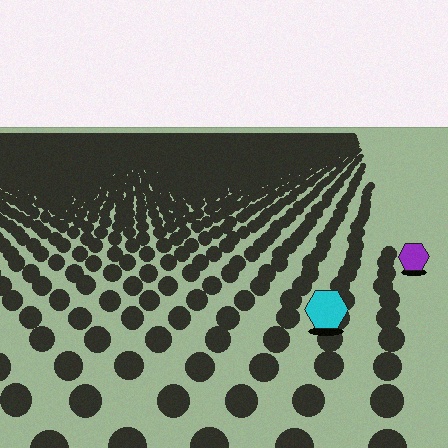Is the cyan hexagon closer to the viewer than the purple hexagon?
Yes. The cyan hexagon is closer — you can tell from the texture gradient: the ground texture is coarser near it.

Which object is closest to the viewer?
The cyan hexagon is closest. The texture marks near it are larger and more spread out.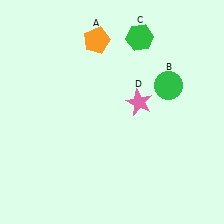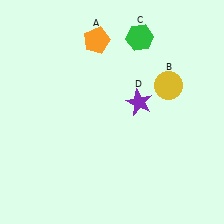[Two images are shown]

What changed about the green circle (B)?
In Image 1, B is green. In Image 2, it changed to yellow.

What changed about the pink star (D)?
In Image 1, D is pink. In Image 2, it changed to purple.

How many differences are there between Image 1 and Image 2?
There are 2 differences between the two images.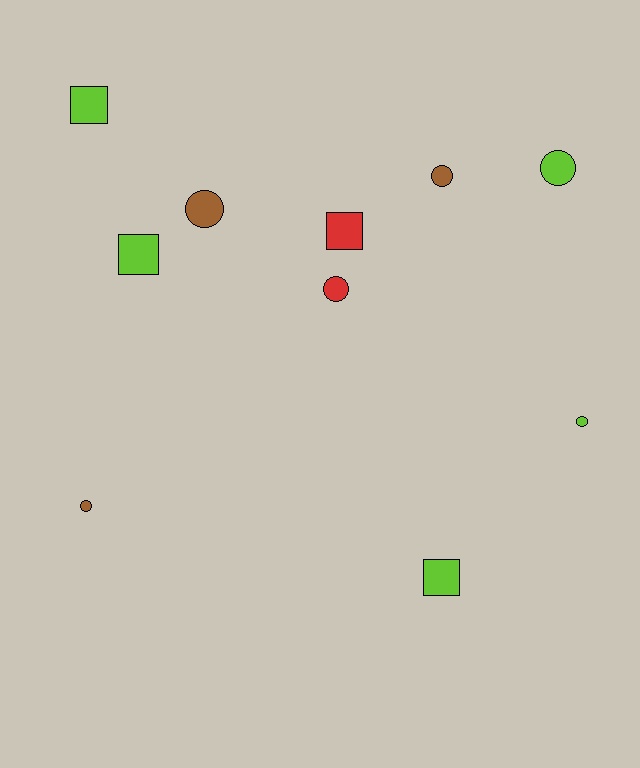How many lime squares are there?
There are 3 lime squares.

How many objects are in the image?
There are 10 objects.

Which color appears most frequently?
Lime, with 5 objects.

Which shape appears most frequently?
Circle, with 6 objects.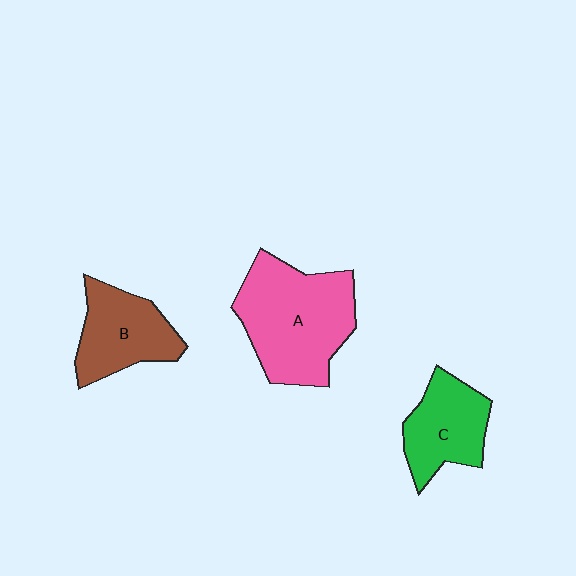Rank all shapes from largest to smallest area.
From largest to smallest: A (pink), B (brown), C (green).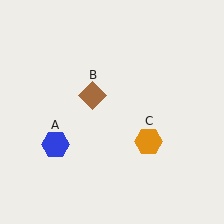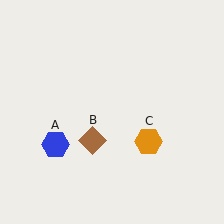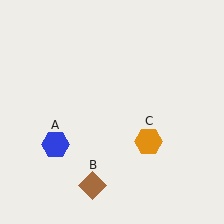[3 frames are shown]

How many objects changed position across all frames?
1 object changed position: brown diamond (object B).